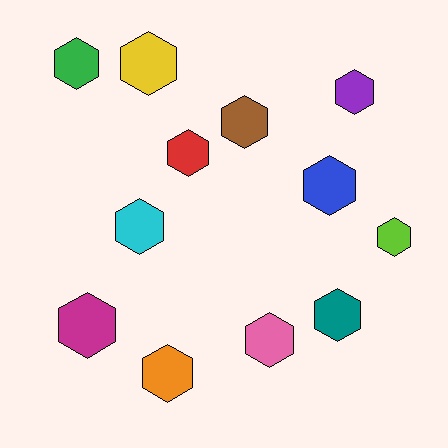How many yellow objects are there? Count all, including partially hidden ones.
There is 1 yellow object.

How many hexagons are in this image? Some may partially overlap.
There are 12 hexagons.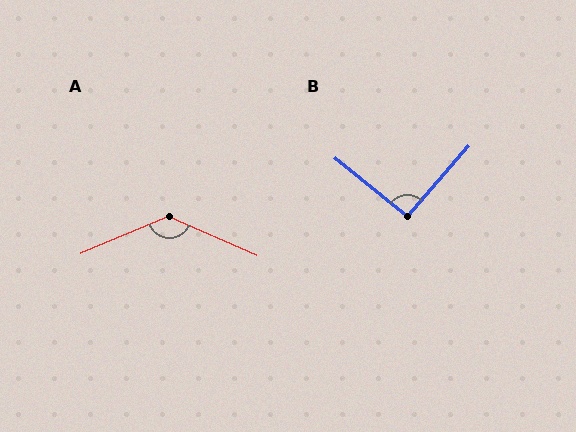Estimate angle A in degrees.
Approximately 133 degrees.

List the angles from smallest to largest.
B (92°), A (133°).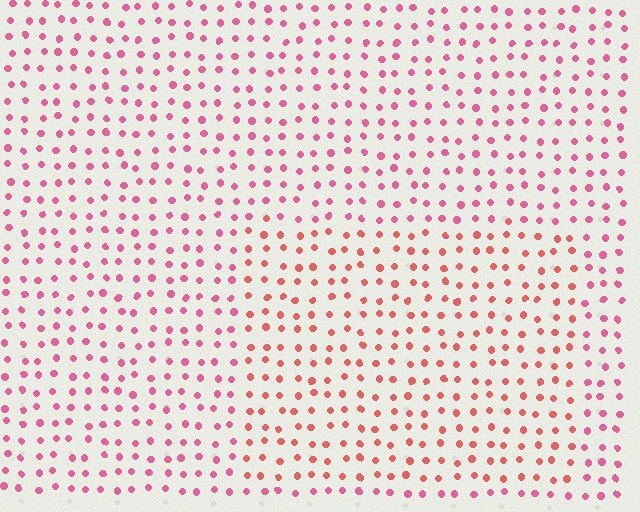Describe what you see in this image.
The image is filled with small pink elements in a uniform arrangement. A rectangle-shaped region is visible where the elements are tinted to a slightly different hue, forming a subtle color boundary.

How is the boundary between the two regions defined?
The boundary is defined purely by a slight shift in hue (about 27 degrees). Spacing, size, and orientation are identical on both sides.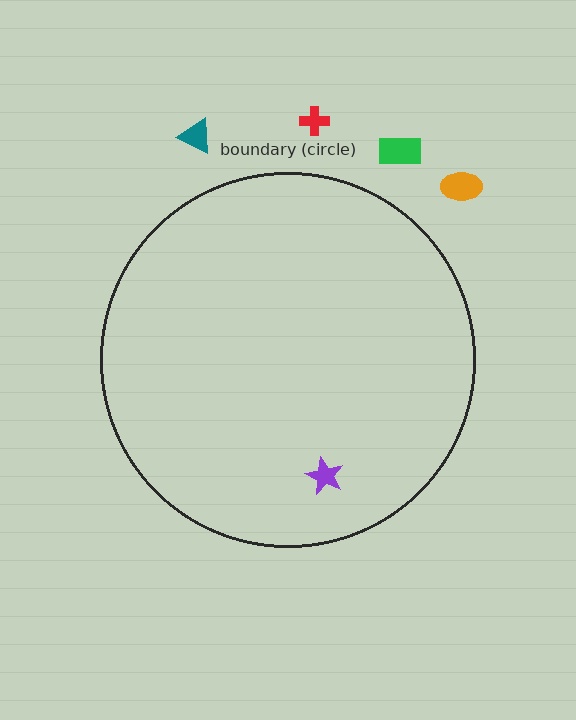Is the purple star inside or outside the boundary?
Inside.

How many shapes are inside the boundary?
1 inside, 4 outside.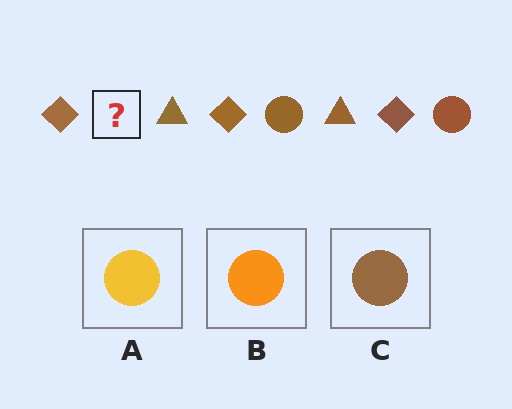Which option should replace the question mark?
Option C.